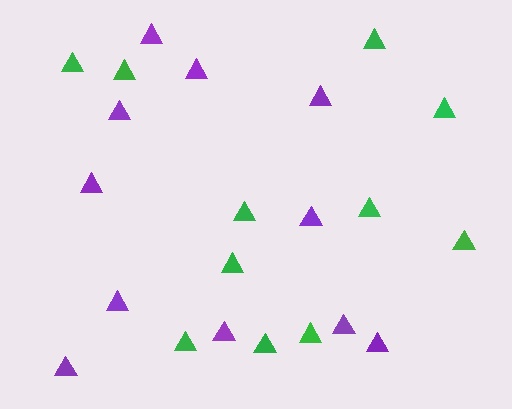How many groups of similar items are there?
There are 2 groups: one group of green triangles (11) and one group of purple triangles (11).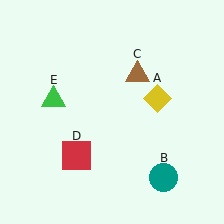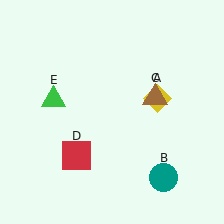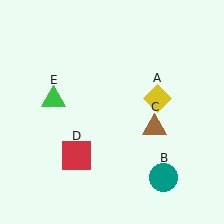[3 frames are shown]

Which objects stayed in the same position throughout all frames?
Yellow diamond (object A) and teal circle (object B) and red square (object D) and green triangle (object E) remained stationary.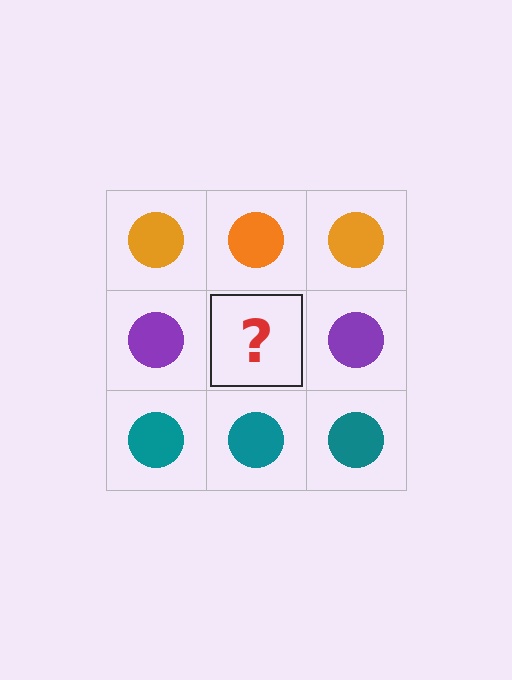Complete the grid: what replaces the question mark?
The question mark should be replaced with a purple circle.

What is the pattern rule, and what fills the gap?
The rule is that each row has a consistent color. The gap should be filled with a purple circle.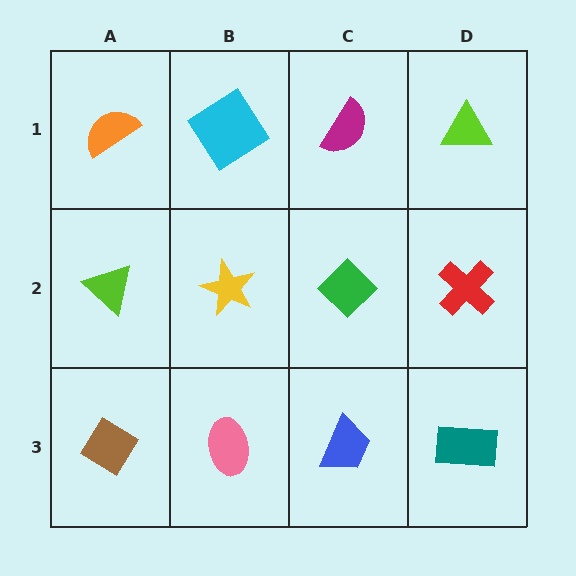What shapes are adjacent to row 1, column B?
A yellow star (row 2, column B), an orange semicircle (row 1, column A), a magenta semicircle (row 1, column C).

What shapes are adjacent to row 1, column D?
A red cross (row 2, column D), a magenta semicircle (row 1, column C).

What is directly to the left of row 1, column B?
An orange semicircle.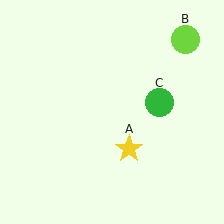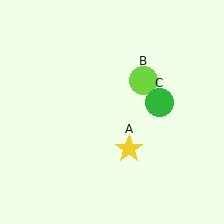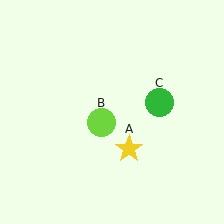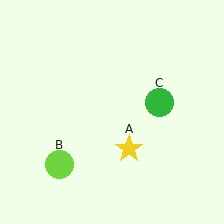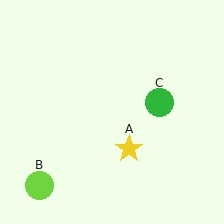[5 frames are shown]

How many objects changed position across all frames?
1 object changed position: lime circle (object B).